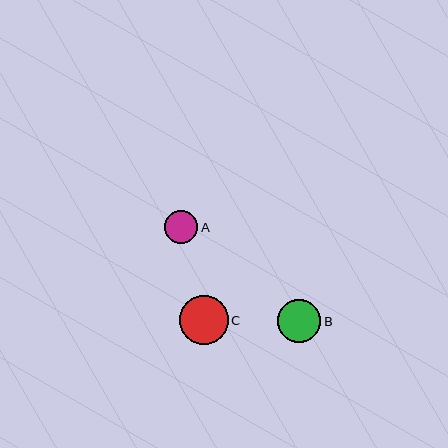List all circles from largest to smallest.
From largest to smallest: C, B, A.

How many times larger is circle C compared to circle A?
Circle C is approximately 1.5 times the size of circle A.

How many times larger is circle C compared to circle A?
Circle C is approximately 1.5 times the size of circle A.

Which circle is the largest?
Circle C is the largest with a size of approximately 49 pixels.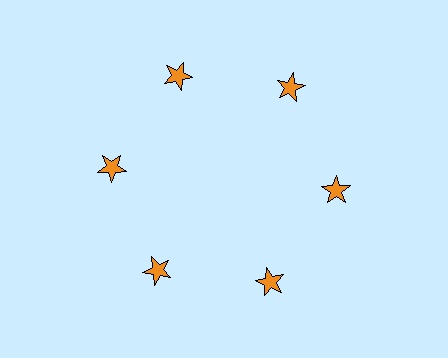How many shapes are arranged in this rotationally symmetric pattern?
There are 6 shapes, arranged in 6 groups of 1.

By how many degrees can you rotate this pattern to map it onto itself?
The pattern maps onto itself every 60 degrees of rotation.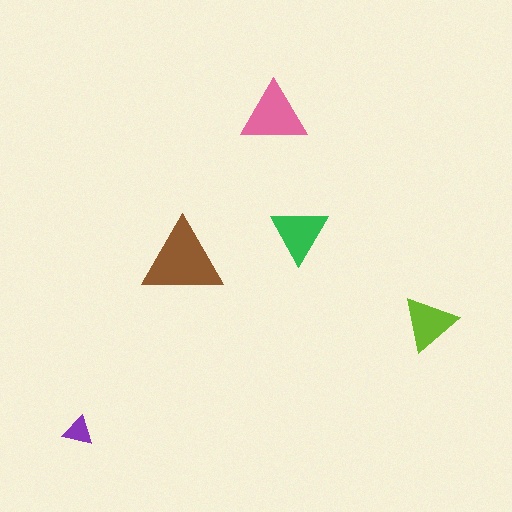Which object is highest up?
The pink triangle is topmost.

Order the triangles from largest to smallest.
the brown one, the pink one, the green one, the lime one, the purple one.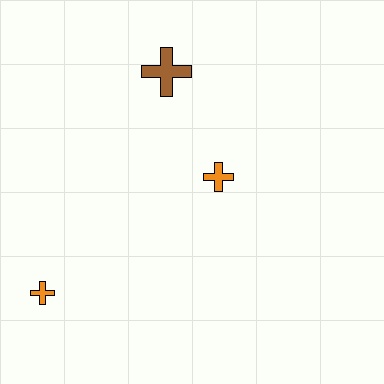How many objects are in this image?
There are 3 objects.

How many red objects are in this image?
There are no red objects.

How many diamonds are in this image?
There are no diamonds.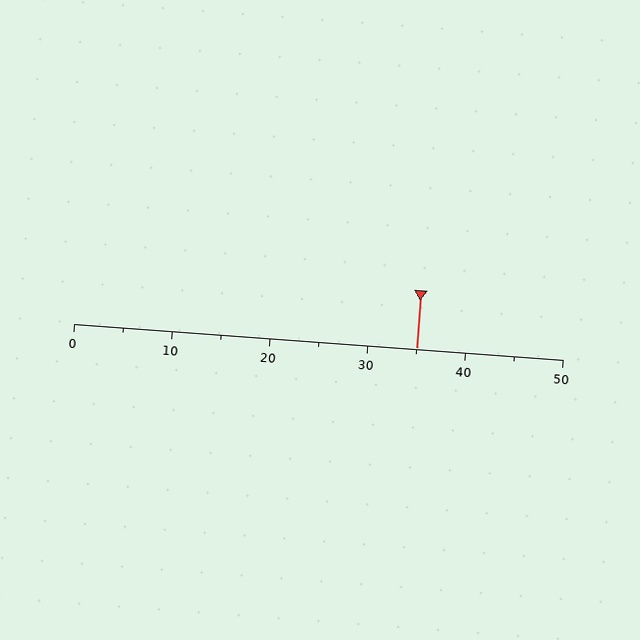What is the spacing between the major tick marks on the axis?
The major ticks are spaced 10 apart.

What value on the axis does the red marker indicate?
The marker indicates approximately 35.